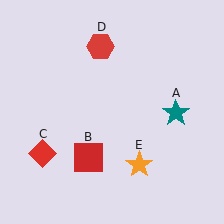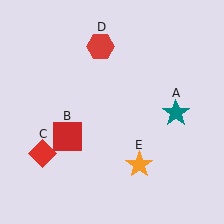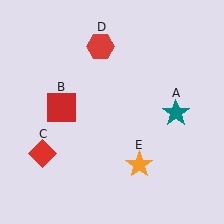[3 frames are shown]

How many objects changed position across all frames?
1 object changed position: red square (object B).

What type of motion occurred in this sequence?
The red square (object B) rotated clockwise around the center of the scene.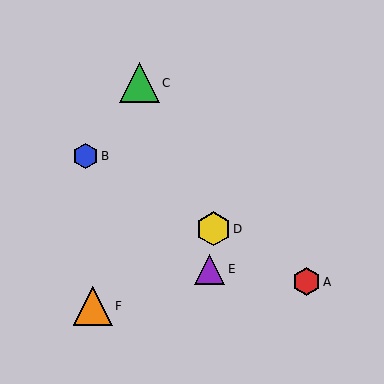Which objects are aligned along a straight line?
Objects A, B, D are aligned along a straight line.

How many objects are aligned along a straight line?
3 objects (A, B, D) are aligned along a straight line.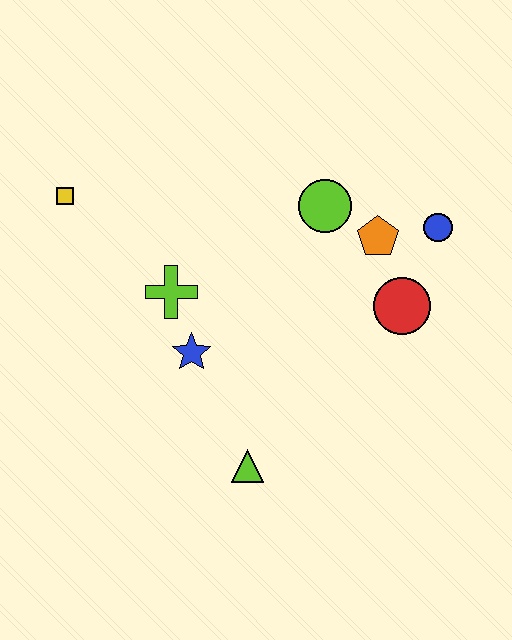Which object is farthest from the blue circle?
The yellow square is farthest from the blue circle.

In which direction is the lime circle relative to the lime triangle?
The lime circle is above the lime triangle.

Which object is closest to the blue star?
The lime cross is closest to the blue star.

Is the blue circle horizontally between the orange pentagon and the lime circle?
No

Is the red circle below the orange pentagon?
Yes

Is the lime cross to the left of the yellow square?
No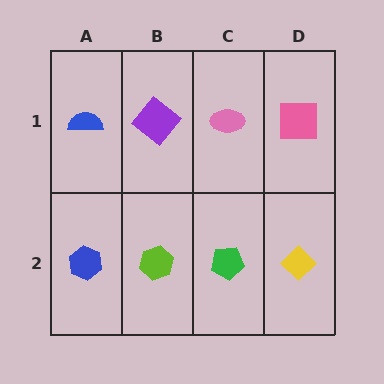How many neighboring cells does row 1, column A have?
2.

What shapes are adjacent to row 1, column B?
A lime hexagon (row 2, column B), a blue semicircle (row 1, column A), a pink ellipse (row 1, column C).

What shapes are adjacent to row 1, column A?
A blue hexagon (row 2, column A), a purple diamond (row 1, column B).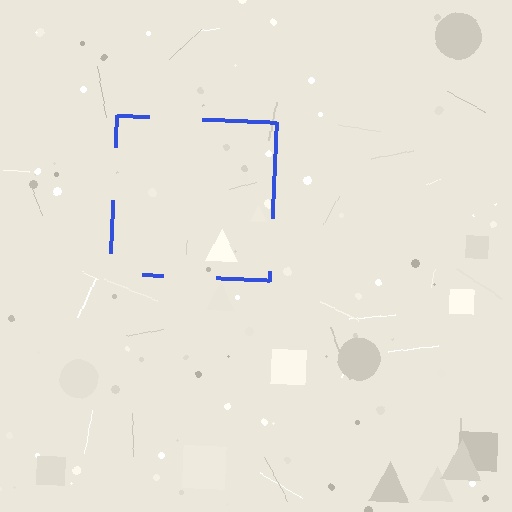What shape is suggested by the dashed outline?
The dashed outline suggests a square.